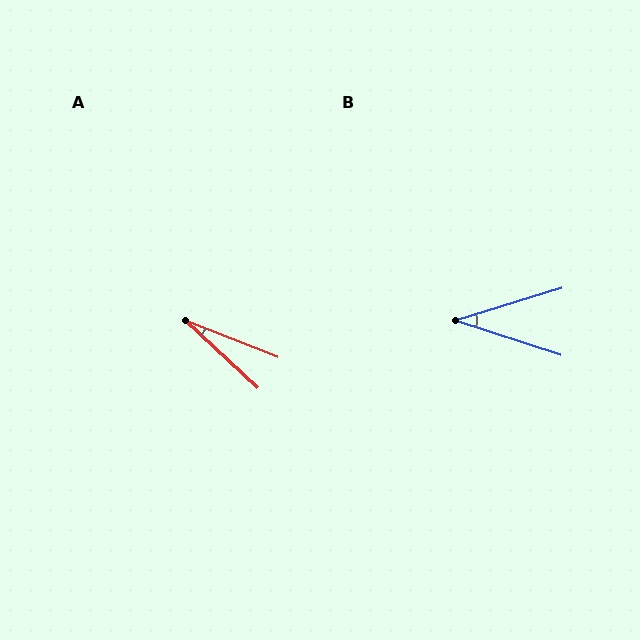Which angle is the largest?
B, at approximately 35 degrees.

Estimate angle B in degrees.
Approximately 35 degrees.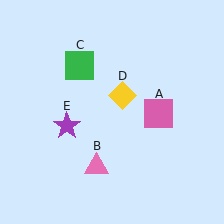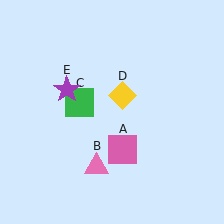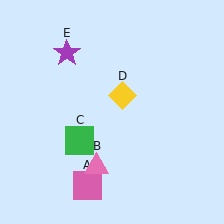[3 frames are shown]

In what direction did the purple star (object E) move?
The purple star (object E) moved up.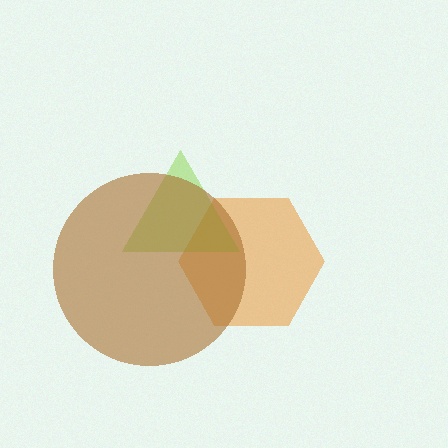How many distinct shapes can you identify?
There are 3 distinct shapes: an orange hexagon, a lime triangle, a brown circle.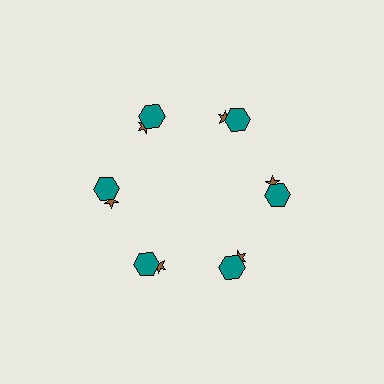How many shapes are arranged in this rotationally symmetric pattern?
There are 12 shapes, arranged in 6 groups of 2.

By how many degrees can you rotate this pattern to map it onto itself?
The pattern maps onto itself every 60 degrees of rotation.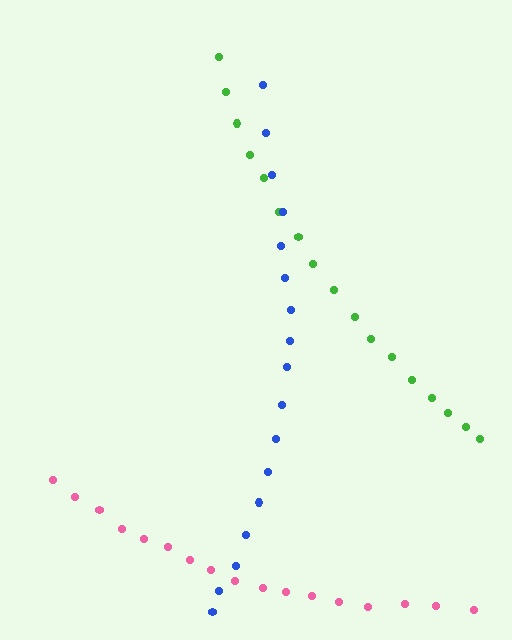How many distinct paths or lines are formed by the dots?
There are 3 distinct paths.